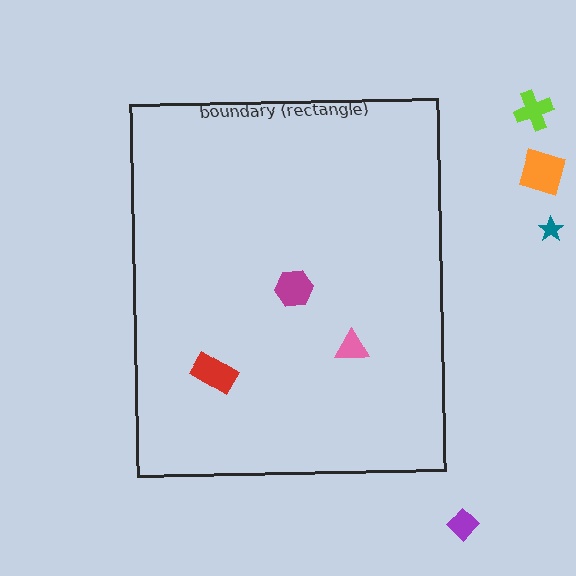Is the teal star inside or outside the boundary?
Outside.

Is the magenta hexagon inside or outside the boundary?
Inside.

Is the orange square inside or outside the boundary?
Outside.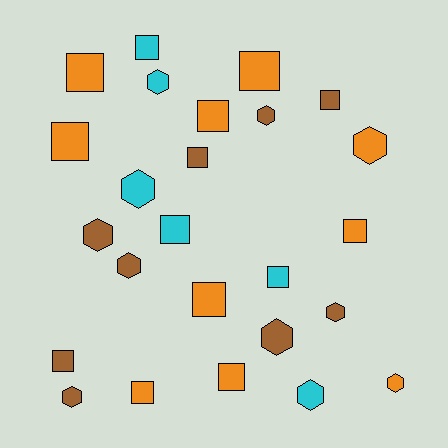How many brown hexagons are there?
There are 6 brown hexagons.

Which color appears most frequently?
Orange, with 10 objects.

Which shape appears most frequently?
Square, with 14 objects.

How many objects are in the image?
There are 25 objects.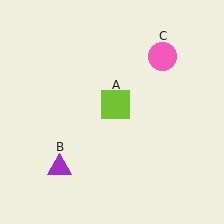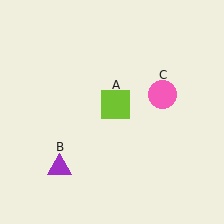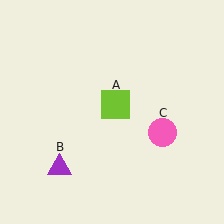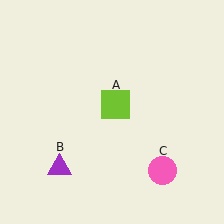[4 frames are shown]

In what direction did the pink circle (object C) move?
The pink circle (object C) moved down.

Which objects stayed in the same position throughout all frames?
Lime square (object A) and purple triangle (object B) remained stationary.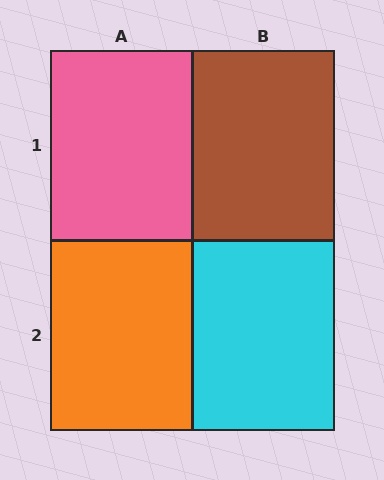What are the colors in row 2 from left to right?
Orange, cyan.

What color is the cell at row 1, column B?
Brown.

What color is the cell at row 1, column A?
Pink.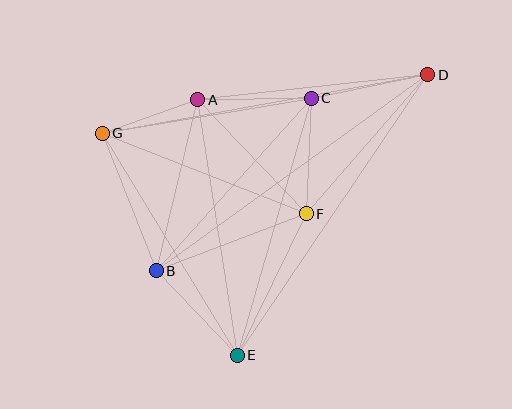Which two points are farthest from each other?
Points D and E are farthest from each other.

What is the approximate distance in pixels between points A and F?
The distance between A and F is approximately 157 pixels.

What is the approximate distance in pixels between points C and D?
The distance between C and D is approximately 119 pixels.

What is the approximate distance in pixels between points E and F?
The distance between E and F is approximately 158 pixels.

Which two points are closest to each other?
Points A and G are closest to each other.